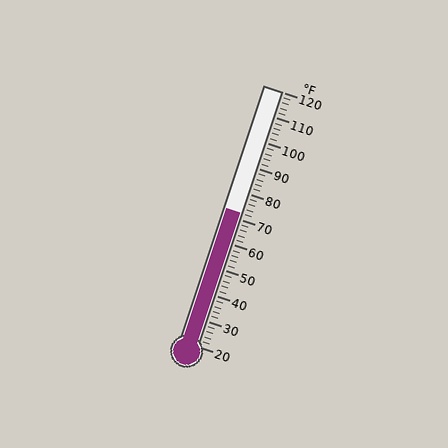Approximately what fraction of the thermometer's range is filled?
The thermometer is filled to approximately 50% of its range.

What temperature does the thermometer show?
The thermometer shows approximately 72°F.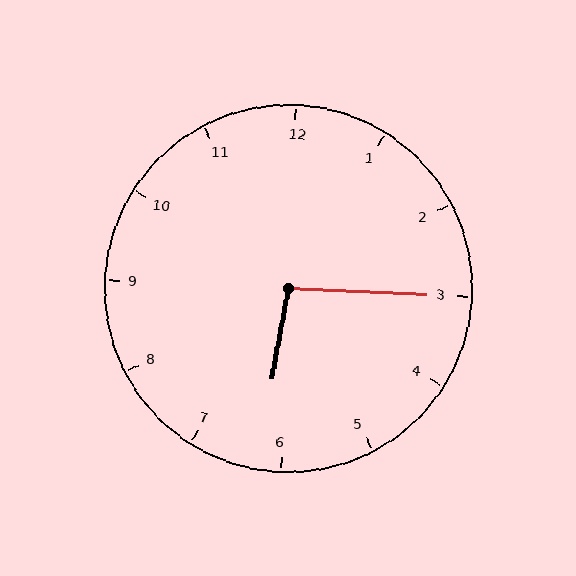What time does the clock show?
6:15.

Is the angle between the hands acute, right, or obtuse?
It is obtuse.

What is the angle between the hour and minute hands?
Approximately 98 degrees.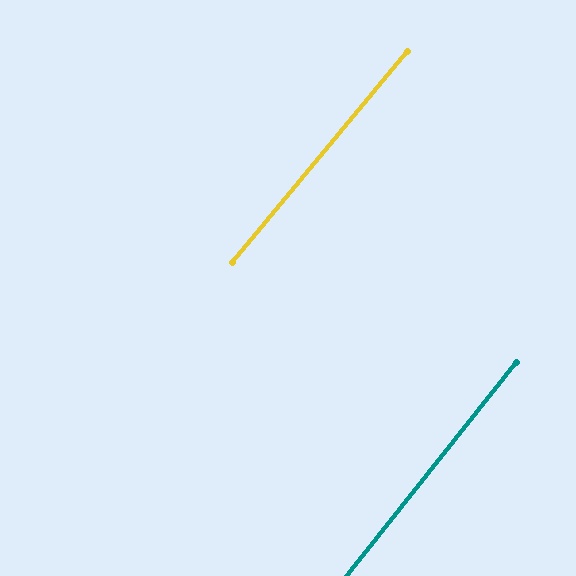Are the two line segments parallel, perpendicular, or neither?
Parallel — their directions differ by only 1.2°.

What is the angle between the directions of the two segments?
Approximately 1 degree.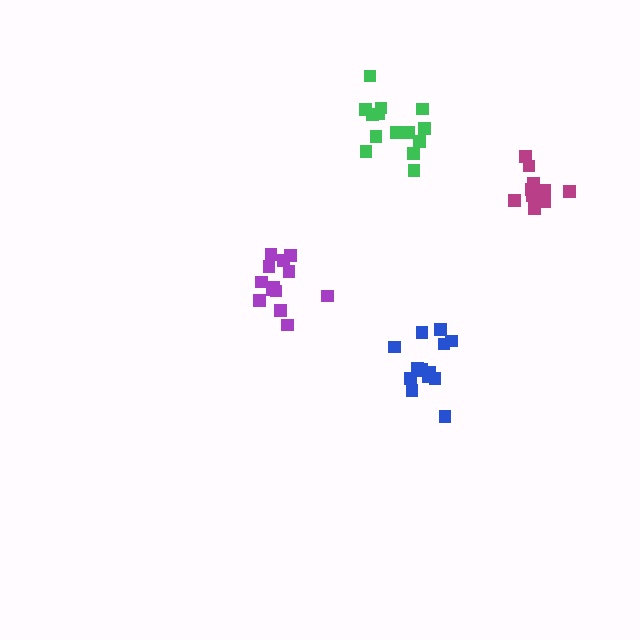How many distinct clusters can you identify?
There are 4 distinct clusters.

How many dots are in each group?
Group 1: 11 dots, Group 2: 14 dots, Group 3: 14 dots, Group 4: 13 dots (52 total).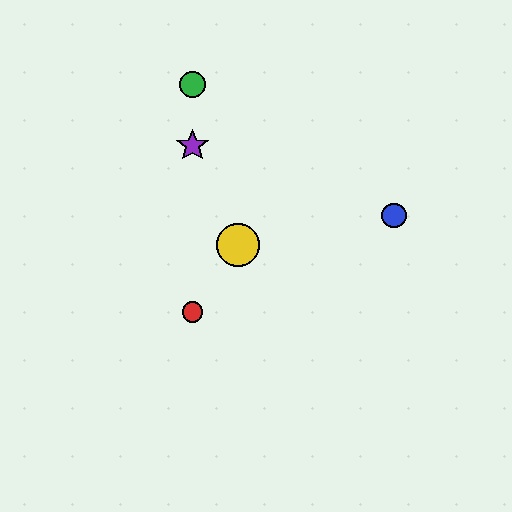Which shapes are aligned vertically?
The red circle, the green circle, the purple star are aligned vertically.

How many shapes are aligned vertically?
3 shapes (the red circle, the green circle, the purple star) are aligned vertically.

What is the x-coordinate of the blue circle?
The blue circle is at x≈394.